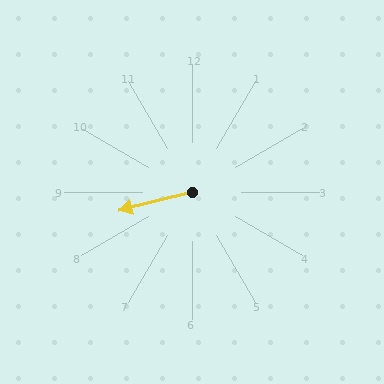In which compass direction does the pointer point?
West.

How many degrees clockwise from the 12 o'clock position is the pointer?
Approximately 256 degrees.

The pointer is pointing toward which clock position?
Roughly 9 o'clock.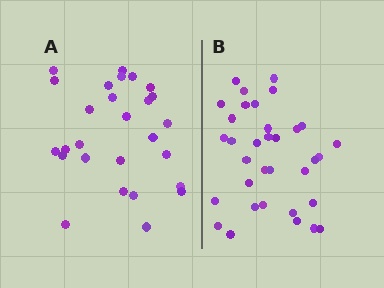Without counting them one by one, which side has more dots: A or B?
Region B (the right region) has more dots.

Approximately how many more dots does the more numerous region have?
Region B has roughly 8 or so more dots than region A.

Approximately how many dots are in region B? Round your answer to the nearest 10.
About 30 dots. (The exact count is 34, which rounds to 30.)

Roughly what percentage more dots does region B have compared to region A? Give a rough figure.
About 25% more.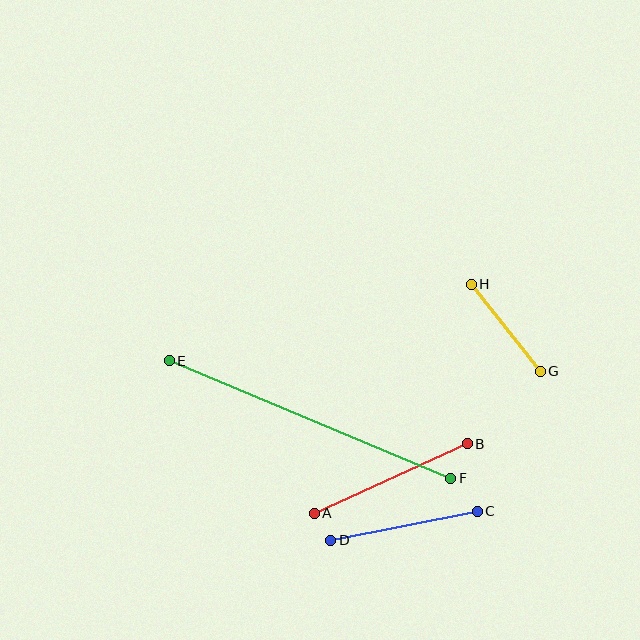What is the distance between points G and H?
The distance is approximately 111 pixels.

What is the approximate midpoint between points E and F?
The midpoint is at approximately (310, 420) pixels.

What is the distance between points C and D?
The distance is approximately 149 pixels.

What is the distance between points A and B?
The distance is approximately 168 pixels.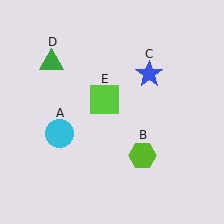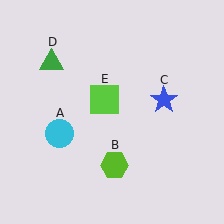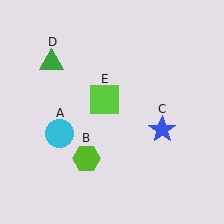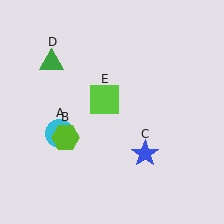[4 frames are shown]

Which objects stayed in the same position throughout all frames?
Cyan circle (object A) and green triangle (object D) and lime square (object E) remained stationary.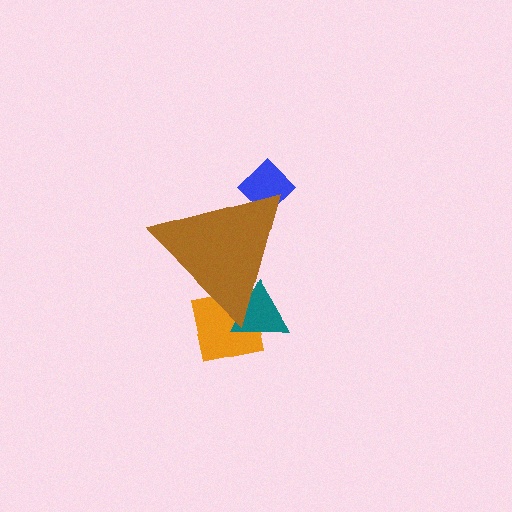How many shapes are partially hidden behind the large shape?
3 shapes are partially hidden.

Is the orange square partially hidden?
Yes, the orange square is partially hidden behind the brown triangle.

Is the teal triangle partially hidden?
Yes, the teal triangle is partially hidden behind the brown triangle.